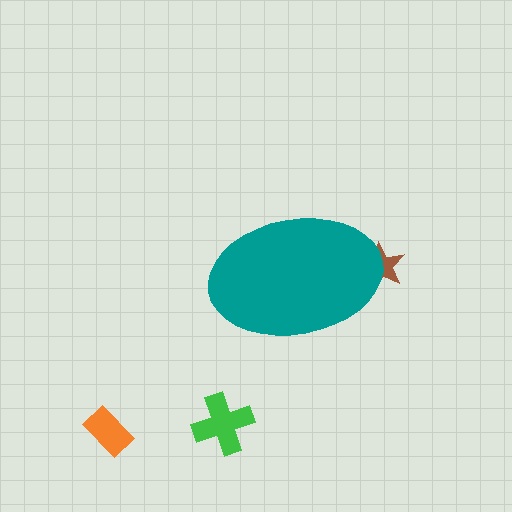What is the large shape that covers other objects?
A teal ellipse.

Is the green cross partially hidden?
No, the green cross is fully visible.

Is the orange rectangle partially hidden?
No, the orange rectangle is fully visible.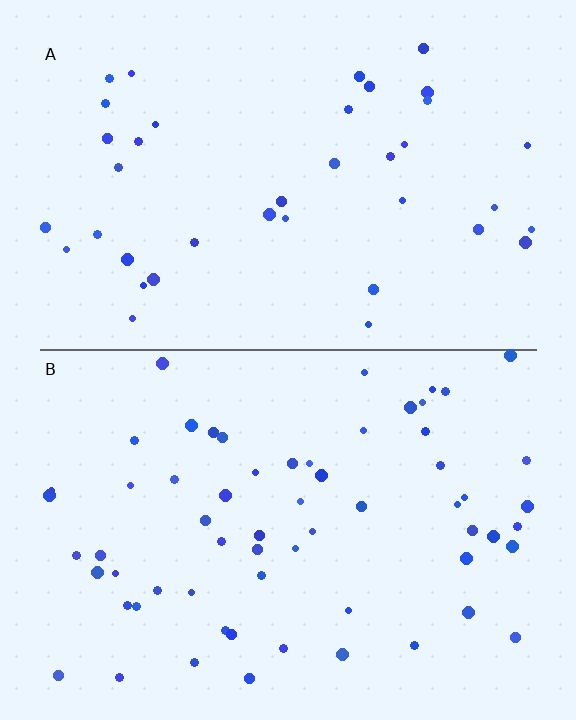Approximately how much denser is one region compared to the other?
Approximately 1.6× — region B over region A.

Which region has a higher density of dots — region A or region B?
B (the bottom).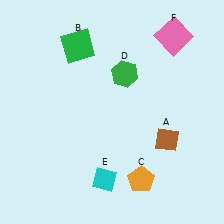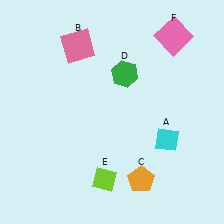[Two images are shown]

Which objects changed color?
A changed from brown to cyan. B changed from green to pink. E changed from cyan to lime.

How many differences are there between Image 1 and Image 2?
There are 3 differences between the two images.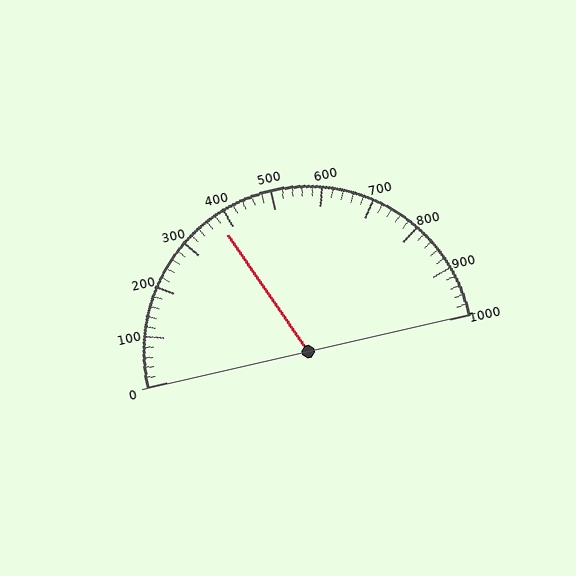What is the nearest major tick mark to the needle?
The nearest major tick mark is 400.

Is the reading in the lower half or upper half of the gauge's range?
The reading is in the lower half of the range (0 to 1000).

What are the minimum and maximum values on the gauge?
The gauge ranges from 0 to 1000.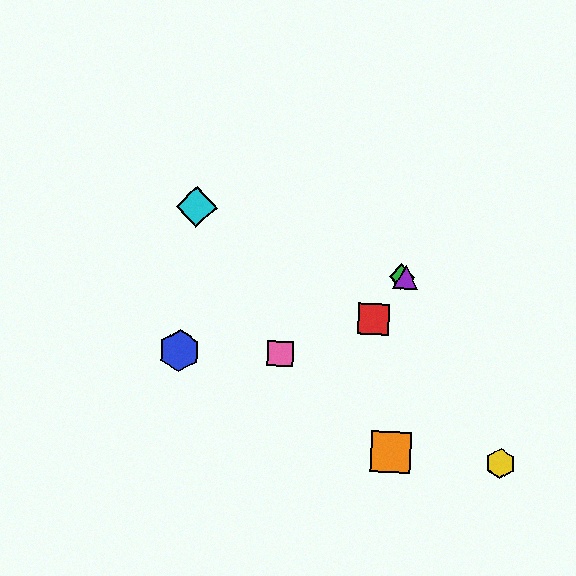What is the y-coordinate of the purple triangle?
The purple triangle is at y≈277.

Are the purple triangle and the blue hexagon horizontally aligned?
No, the purple triangle is at y≈277 and the blue hexagon is at y≈351.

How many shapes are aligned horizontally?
2 shapes (the green diamond, the purple triangle) are aligned horizontally.